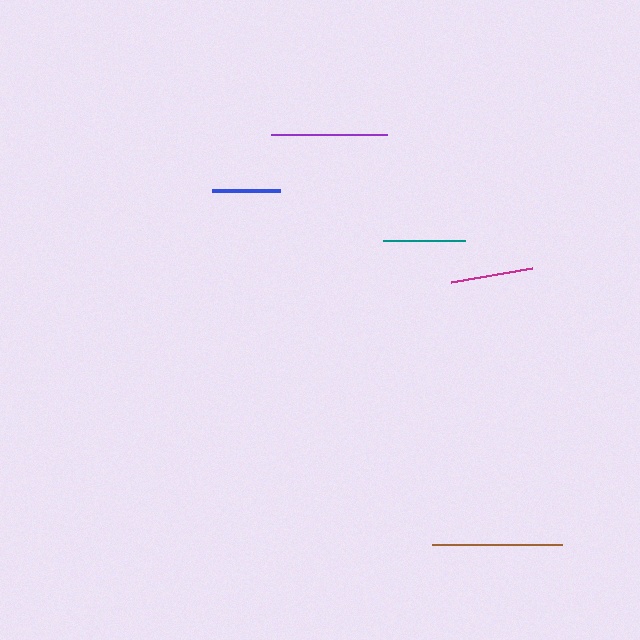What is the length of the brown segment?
The brown segment is approximately 130 pixels long.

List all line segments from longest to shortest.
From longest to shortest: brown, purple, magenta, teal, blue.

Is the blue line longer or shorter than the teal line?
The teal line is longer than the blue line.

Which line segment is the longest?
The brown line is the longest at approximately 130 pixels.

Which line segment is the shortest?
The blue line is the shortest at approximately 67 pixels.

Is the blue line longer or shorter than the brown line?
The brown line is longer than the blue line.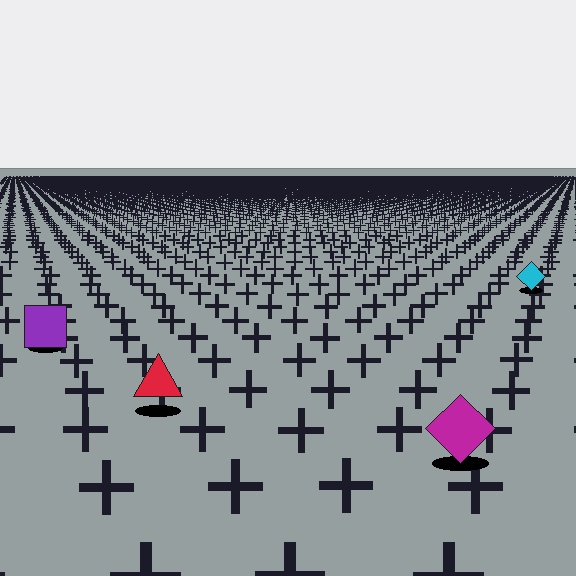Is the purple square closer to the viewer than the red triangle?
No. The red triangle is closer — you can tell from the texture gradient: the ground texture is coarser near it.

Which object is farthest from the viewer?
The cyan diamond is farthest from the viewer. It appears smaller and the ground texture around it is denser.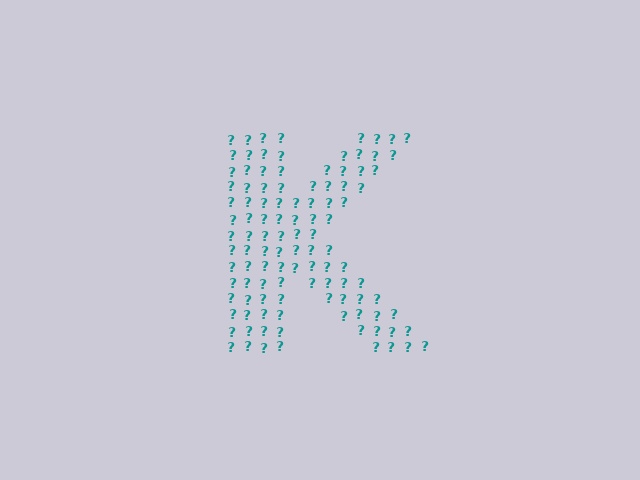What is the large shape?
The large shape is the letter K.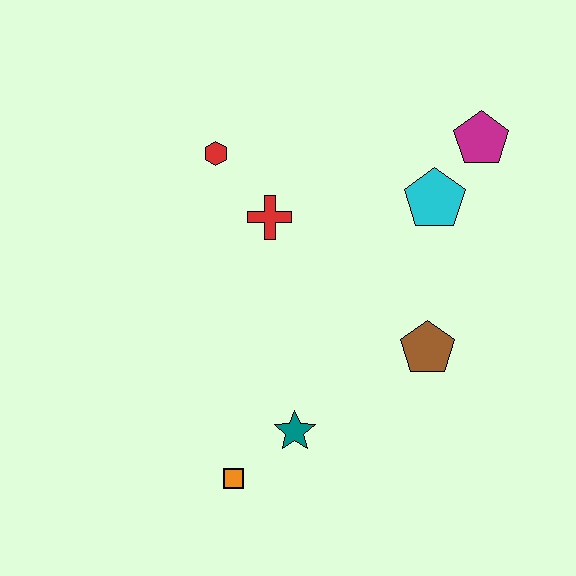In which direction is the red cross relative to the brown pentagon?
The red cross is to the left of the brown pentagon.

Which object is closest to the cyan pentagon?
The magenta pentagon is closest to the cyan pentagon.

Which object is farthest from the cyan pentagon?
The orange square is farthest from the cyan pentagon.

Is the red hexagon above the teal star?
Yes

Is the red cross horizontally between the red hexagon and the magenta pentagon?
Yes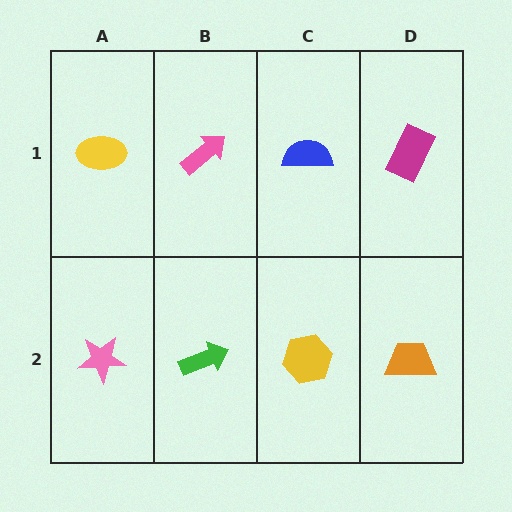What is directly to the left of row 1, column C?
A pink arrow.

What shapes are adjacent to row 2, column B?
A pink arrow (row 1, column B), a pink star (row 2, column A), a yellow hexagon (row 2, column C).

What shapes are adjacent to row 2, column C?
A blue semicircle (row 1, column C), a green arrow (row 2, column B), an orange trapezoid (row 2, column D).